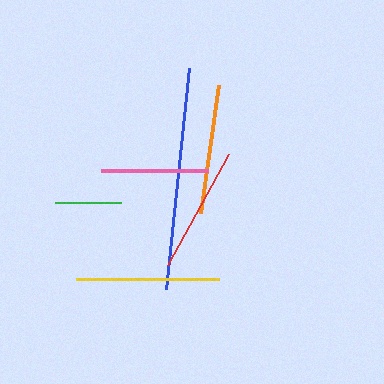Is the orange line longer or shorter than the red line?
The orange line is longer than the red line.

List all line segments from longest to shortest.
From longest to shortest: blue, yellow, orange, red, pink, green.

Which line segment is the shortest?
The green line is the shortest at approximately 66 pixels.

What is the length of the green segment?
The green segment is approximately 66 pixels long.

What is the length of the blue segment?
The blue segment is approximately 222 pixels long.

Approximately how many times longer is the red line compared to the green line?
The red line is approximately 1.9 times the length of the green line.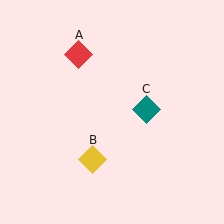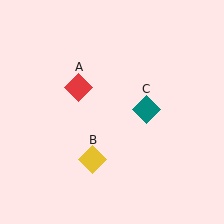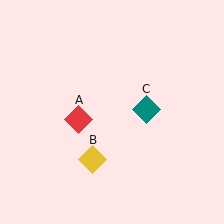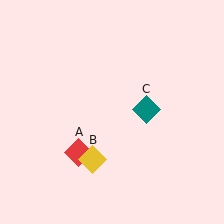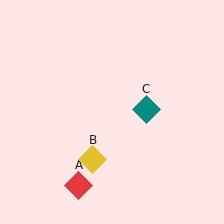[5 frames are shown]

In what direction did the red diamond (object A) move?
The red diamond (object A) moved down.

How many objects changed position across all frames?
1 object changed position: red diamond (object A).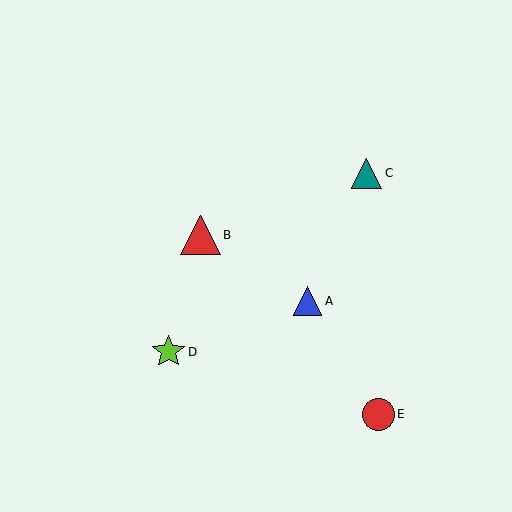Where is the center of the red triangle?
The center of the red triangle is at (201, 235).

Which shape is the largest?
The red triangle (labeled B) is the largest.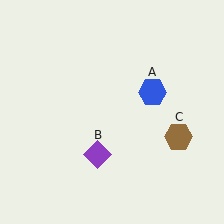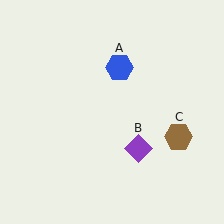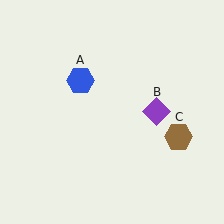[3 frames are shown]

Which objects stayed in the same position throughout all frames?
Brown hexagon (object C) remained stationary.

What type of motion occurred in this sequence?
The blue hexagon (object A), purple diamond (object B) rotated counterclockwise around the center of the scene.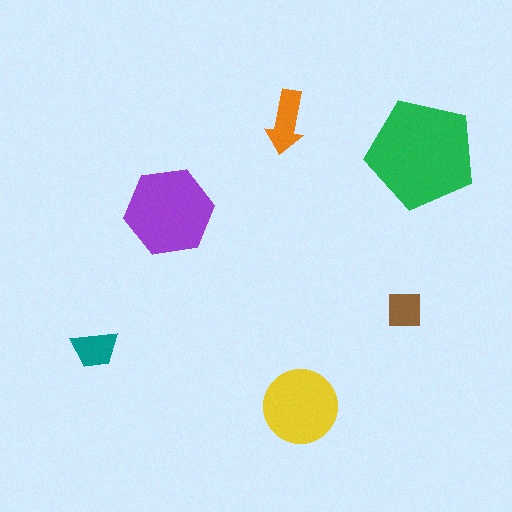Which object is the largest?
The green pentagon.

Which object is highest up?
The orange arrow is topmost.